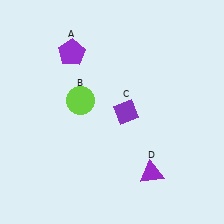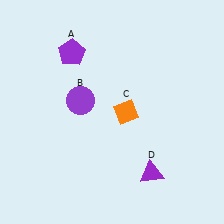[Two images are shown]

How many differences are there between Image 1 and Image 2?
There are 2 differences between the two images.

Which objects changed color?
B changed from lime to purple. C changed from purple to orange.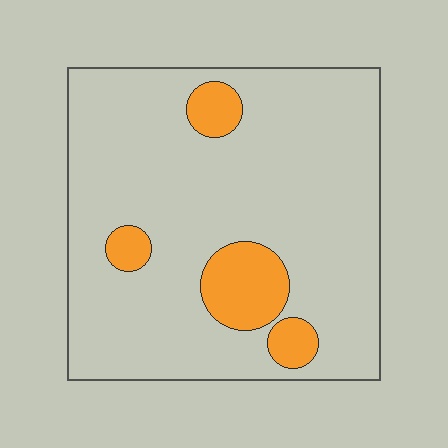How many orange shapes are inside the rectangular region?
4.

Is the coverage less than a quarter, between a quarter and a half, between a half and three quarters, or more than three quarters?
Less than a quarter.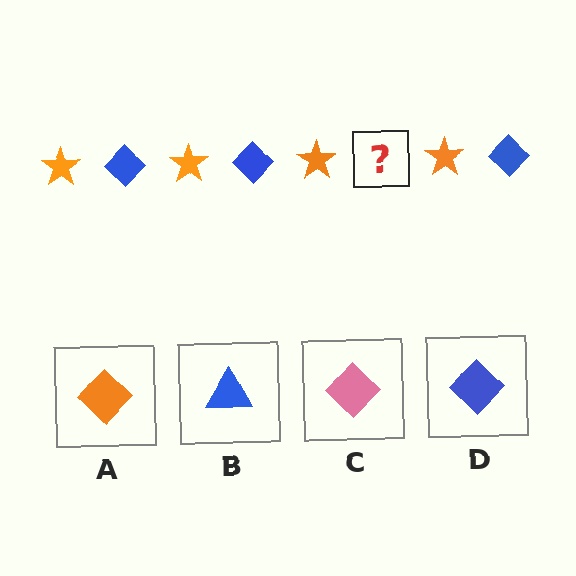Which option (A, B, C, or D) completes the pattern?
D.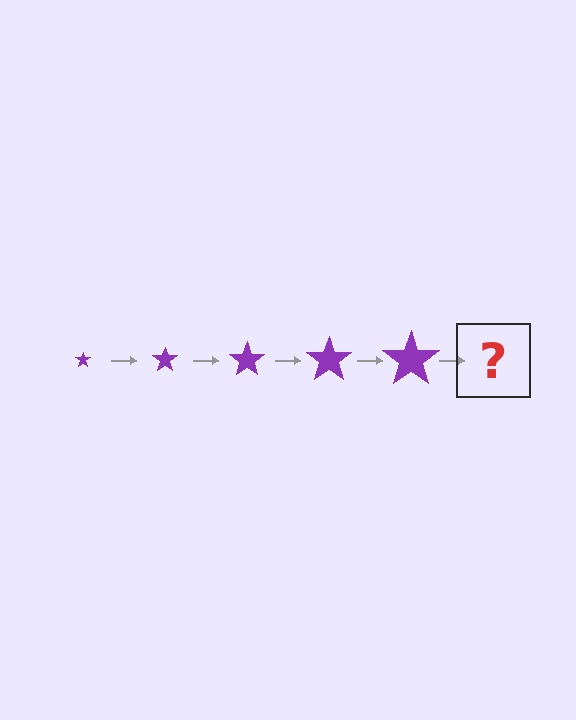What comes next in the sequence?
The next element should be a purple star, larger than the previous one.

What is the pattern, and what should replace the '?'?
The pattern is that the star gets progressively larger each step. The '?' should be a purple star, larger than the previous one.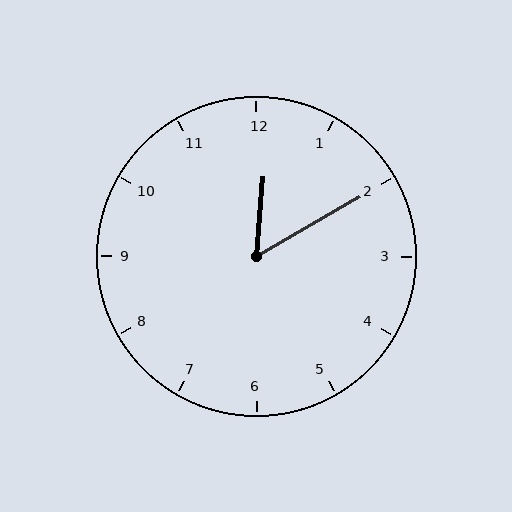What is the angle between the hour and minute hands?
Approximately 55 degrees.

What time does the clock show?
12:10.